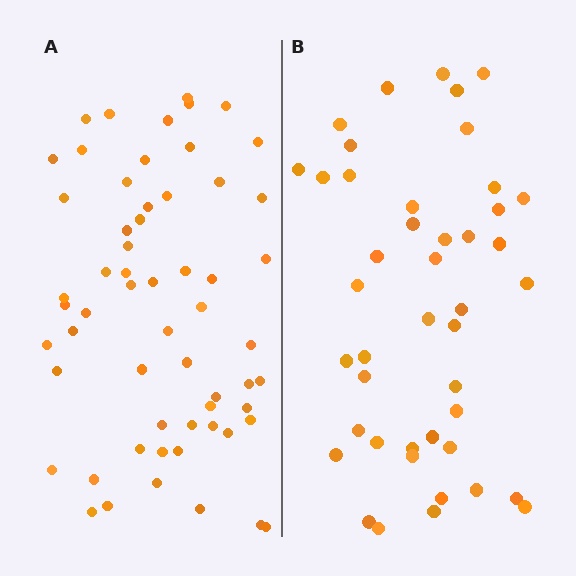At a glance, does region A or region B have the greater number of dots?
Region A (the left region) has more dots.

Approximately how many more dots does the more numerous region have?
Region A has approximately 15 more dots than region B.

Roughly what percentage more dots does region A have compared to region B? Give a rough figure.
About 35% more.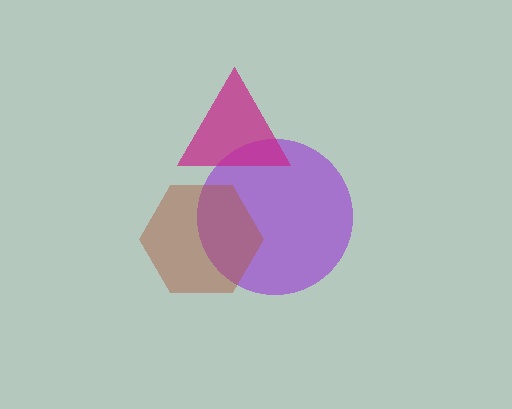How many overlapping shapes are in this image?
There are 3 overlapping shapes in the image.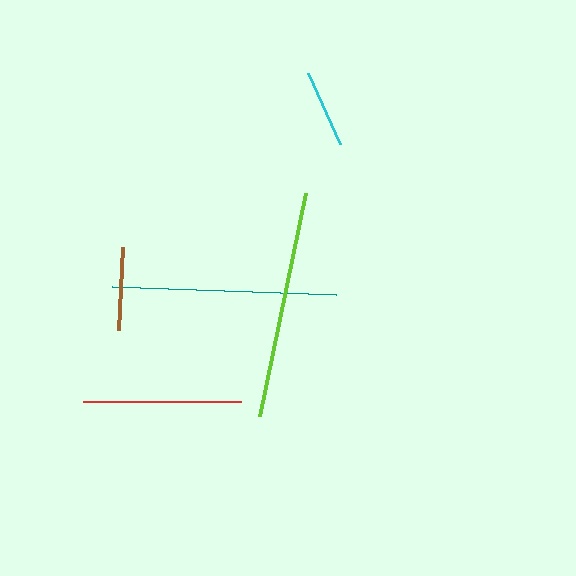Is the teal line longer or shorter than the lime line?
The lime line is longer than the teal line.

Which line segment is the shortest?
The cyan line is the shortest at approximately 78 pixels.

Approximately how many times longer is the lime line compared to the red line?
The lime line is approximately 1.4 times the length of the red line.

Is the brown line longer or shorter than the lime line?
The lime line is longer than the brown line.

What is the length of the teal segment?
The teal segment is approximately 225 pixels long.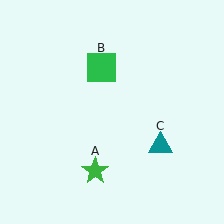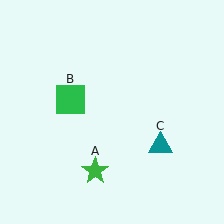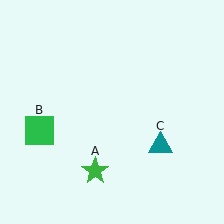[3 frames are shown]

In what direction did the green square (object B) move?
The green square (object B) moved down and to the left.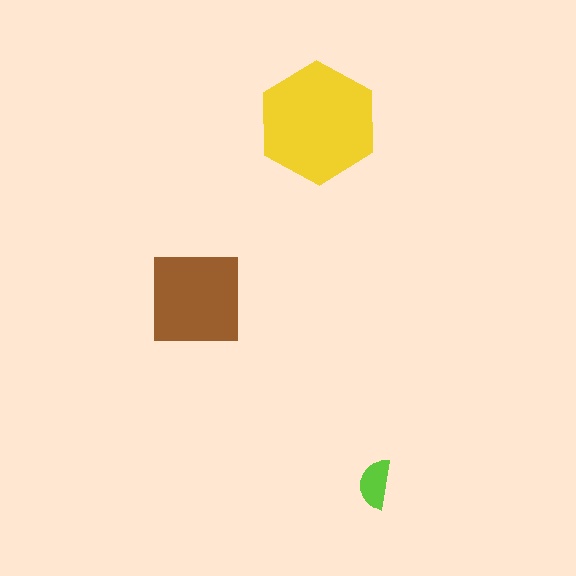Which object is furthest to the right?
The lime semicircle is rightmost.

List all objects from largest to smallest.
The yellow hexagon, the brown square, the lime semicircle.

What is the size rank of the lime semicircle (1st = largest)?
3rd.